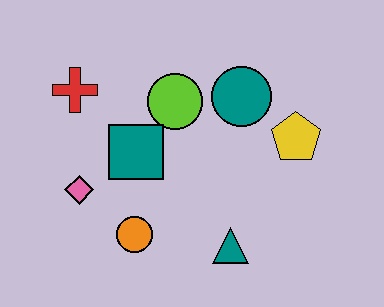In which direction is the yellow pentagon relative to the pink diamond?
The yellow pentagon is to the right of the pink diamond.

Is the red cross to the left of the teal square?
Yes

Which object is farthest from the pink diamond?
The yellow pentagon is farthest from the pink diamond.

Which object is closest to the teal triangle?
The orange circle is closest to the teal triangle.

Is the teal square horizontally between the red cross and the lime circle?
Yes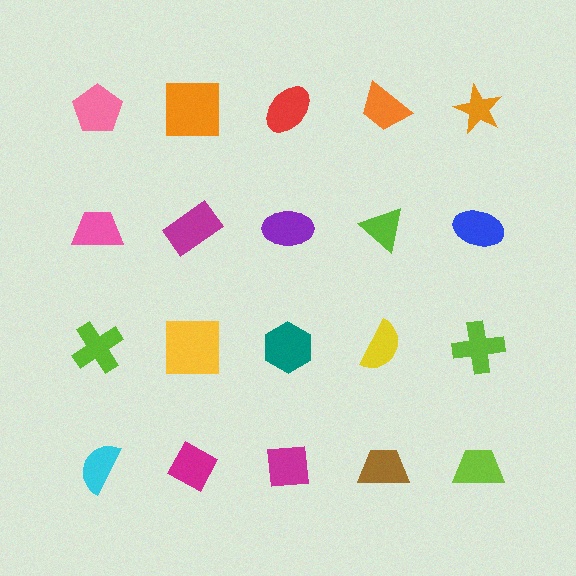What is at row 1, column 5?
An orange star.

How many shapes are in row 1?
5 shapes.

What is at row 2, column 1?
A pink trapezoid.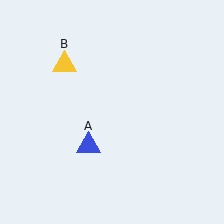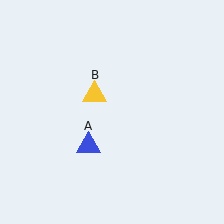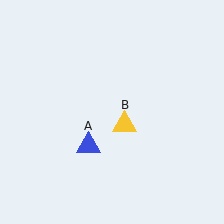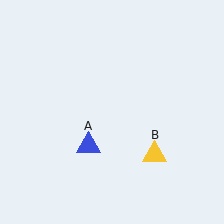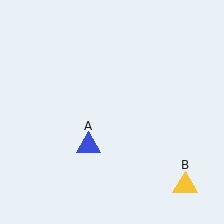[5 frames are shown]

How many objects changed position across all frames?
1 object changed position: yellow triangle (object B).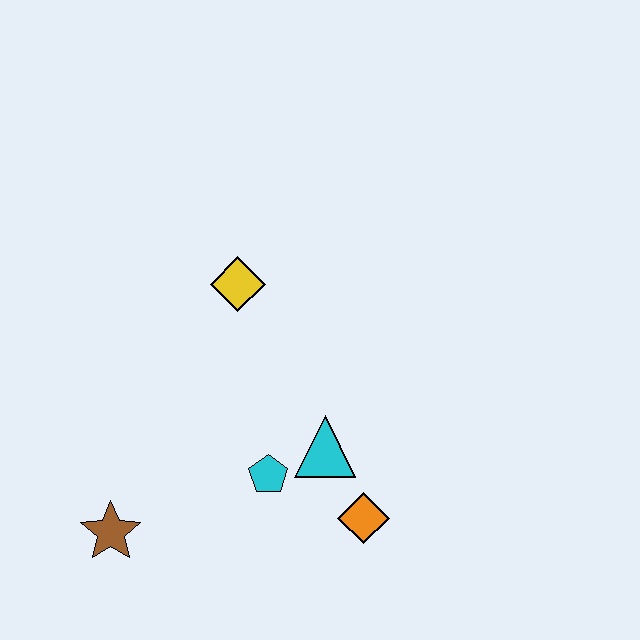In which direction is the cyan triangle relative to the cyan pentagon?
The cyan triangle is to the right of the cyan pentagon.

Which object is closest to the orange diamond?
The cyan triangle is closest to the orange diamond.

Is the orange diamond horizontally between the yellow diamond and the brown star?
No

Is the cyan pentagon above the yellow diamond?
No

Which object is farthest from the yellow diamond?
The brown star is farthest from the yellow diamond.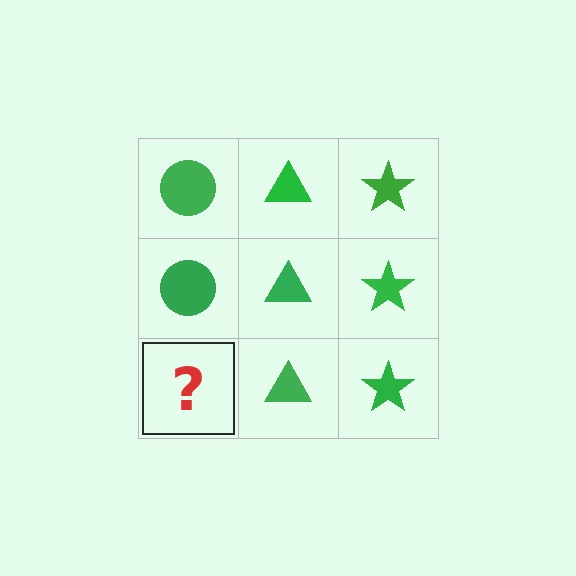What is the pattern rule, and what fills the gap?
The rule is that each column has a consistent shape. The gap should be filled with a green circle.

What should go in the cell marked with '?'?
The missing cell should contain a green circle.